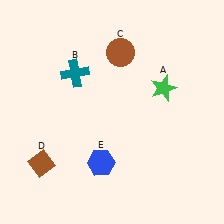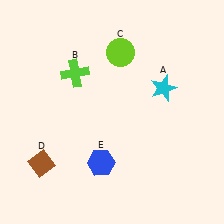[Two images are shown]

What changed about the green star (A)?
In Image 1, A is green. In Image 2, it changed to cyan.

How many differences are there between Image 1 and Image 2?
There are 3 differences between the two images.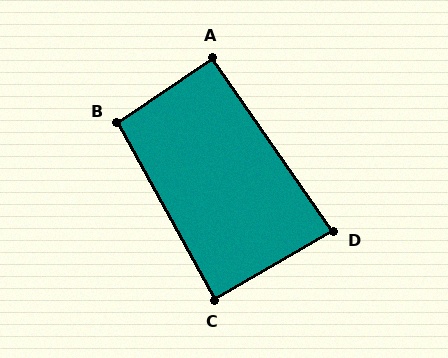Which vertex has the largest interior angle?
B, at approximately 95 degrees.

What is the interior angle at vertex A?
Approximately 91 degrees (approximately right).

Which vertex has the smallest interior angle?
D, at approximately 85 degrees.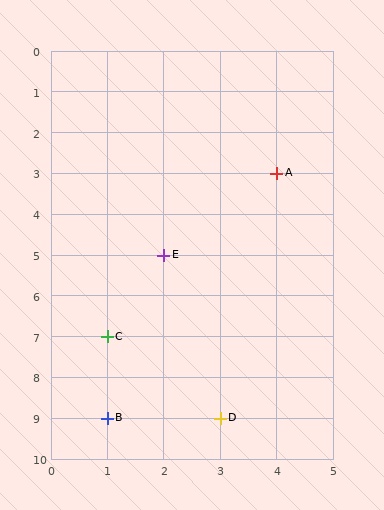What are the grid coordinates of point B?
Point B is at grid coordinates (1, 9).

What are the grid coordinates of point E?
Point E is at grid coordinates (2, 5).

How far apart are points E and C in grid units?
Points E and C are 1 column and 2 rows apart (about 2.2 grid units diagonally).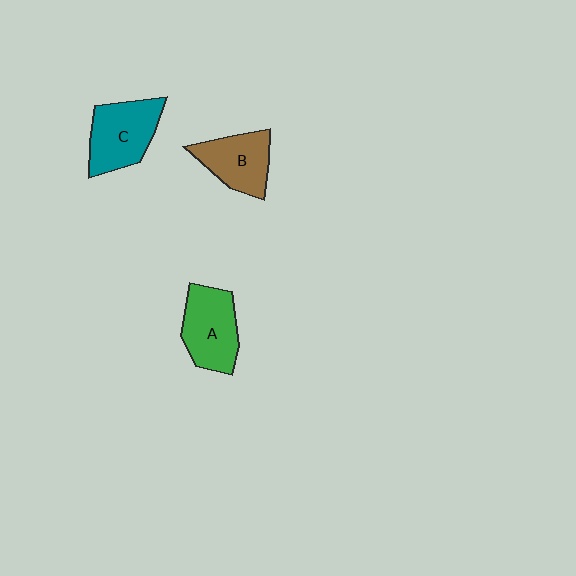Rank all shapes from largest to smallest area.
From largest to smallest: C (teal), A (green), B (brown).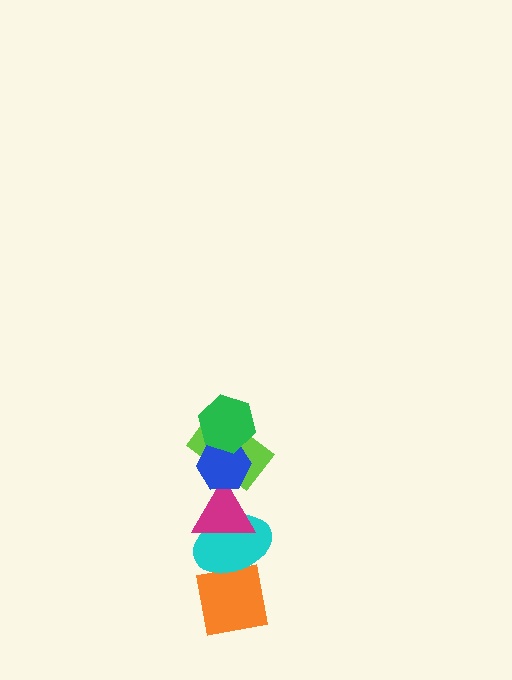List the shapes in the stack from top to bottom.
From top to bottom: the green hexagon, the blue hexagon, the lime rectangle, the magenta triangle, the cyan ellipse, the orange square.